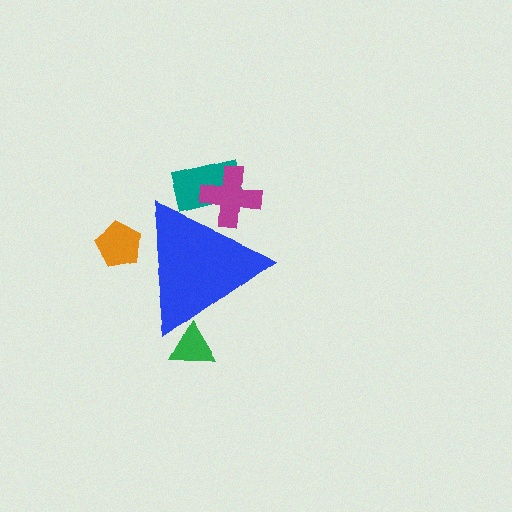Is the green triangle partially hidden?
Yes, the green triangle is partially hidden behind the blue triangle.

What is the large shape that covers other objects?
A blue triangle.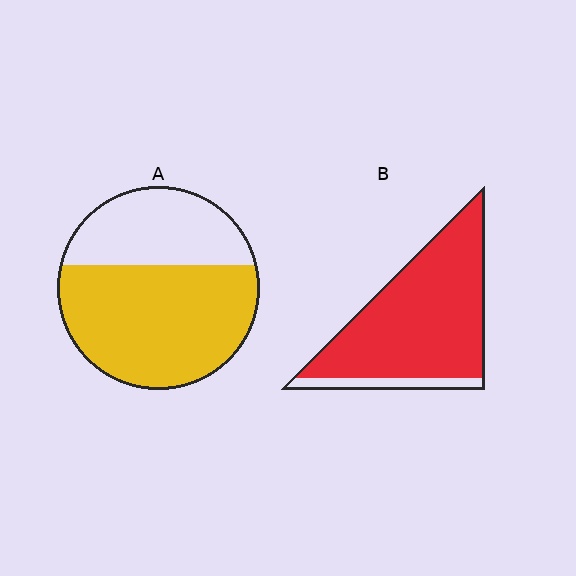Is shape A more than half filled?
Yes.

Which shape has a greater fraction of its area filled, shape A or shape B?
Shape B.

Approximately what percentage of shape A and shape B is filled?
A is approximately 65% and B is approximately 90%.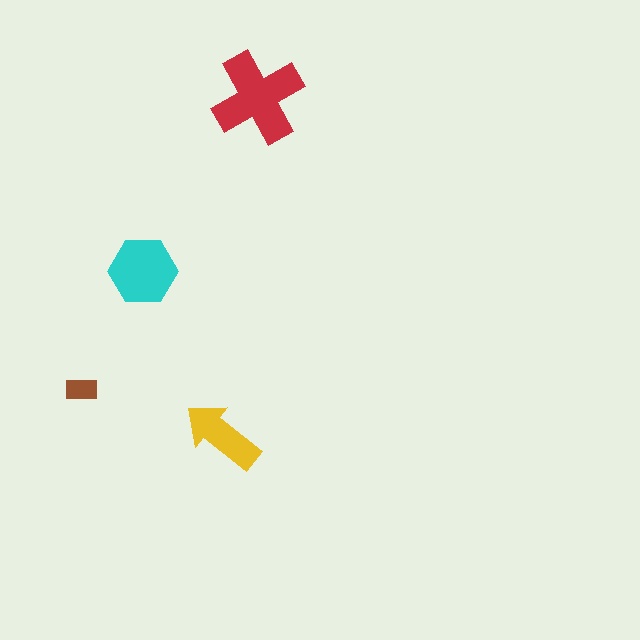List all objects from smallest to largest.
The brown rectangle, the yellow arrow, the cyan hexagon, the red cross.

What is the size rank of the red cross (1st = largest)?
1st.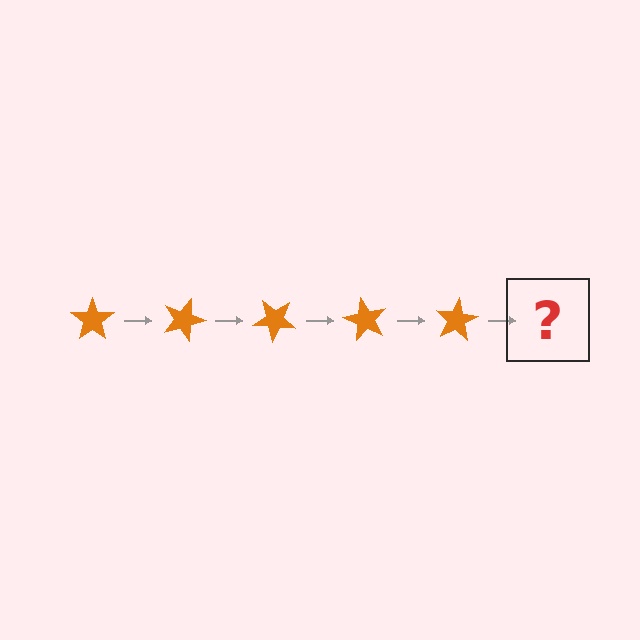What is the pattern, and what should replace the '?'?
The pattern is that the star rotates 20 degrees each step. The '?' should be an orange star rotated 100 degrees.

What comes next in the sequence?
The next element should be an orange star rotated 100 degrees.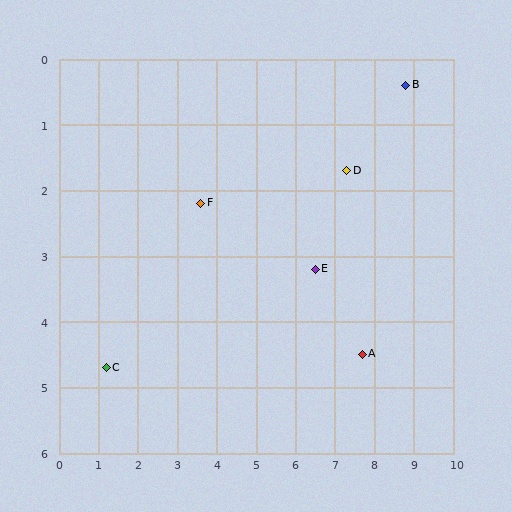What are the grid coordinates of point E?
Point E is at approximately (6.5, 3.2).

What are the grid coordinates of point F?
Point F is at approximately (3.6, 2.2).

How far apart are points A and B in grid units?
Points A and B are about 4.2 grid units apart.